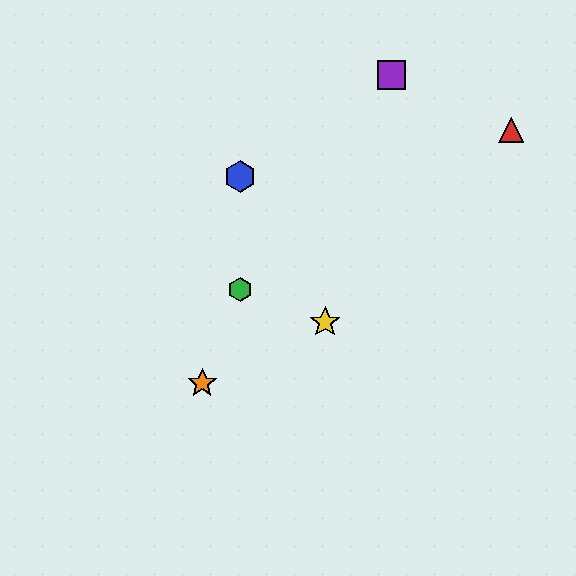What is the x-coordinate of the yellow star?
The yellow star is at x≈325.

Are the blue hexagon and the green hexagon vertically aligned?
Yes, both are at x≈240.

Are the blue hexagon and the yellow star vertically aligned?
No, the blue hexagon is at x≈240 and the yellow star is at x≈325.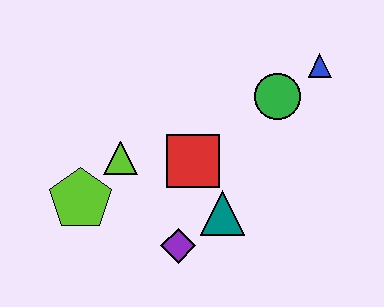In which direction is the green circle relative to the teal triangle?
The green circle is above the teal triangle.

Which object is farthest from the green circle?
The lime pentagon is farthest from the green circle.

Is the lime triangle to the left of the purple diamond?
Yes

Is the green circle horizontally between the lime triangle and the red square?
No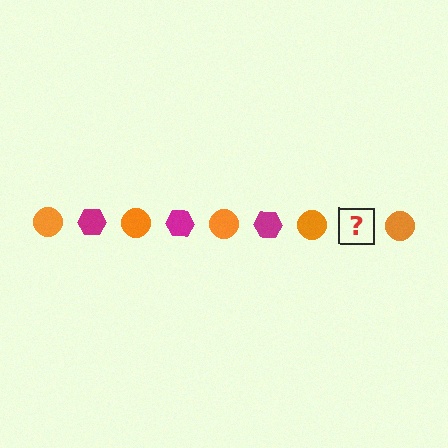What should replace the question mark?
The question mark should be replaced with a magenta hexagon.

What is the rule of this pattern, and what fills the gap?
The rule is that the pattern alternates between orange circle and magenta hexagon. The gap should be filled with a magenta hexagon.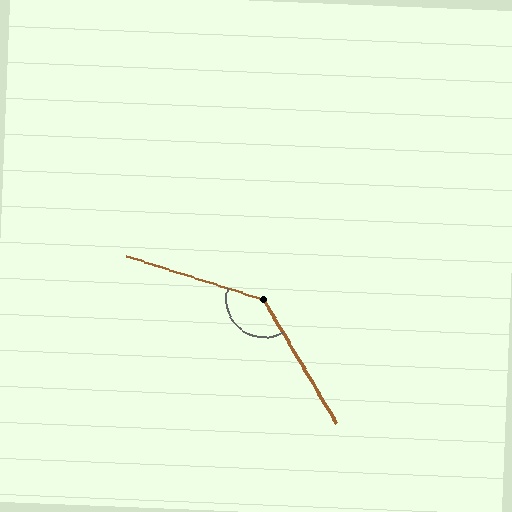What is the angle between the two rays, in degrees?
Approximately 138 degrees.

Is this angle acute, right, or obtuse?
It is obtuse.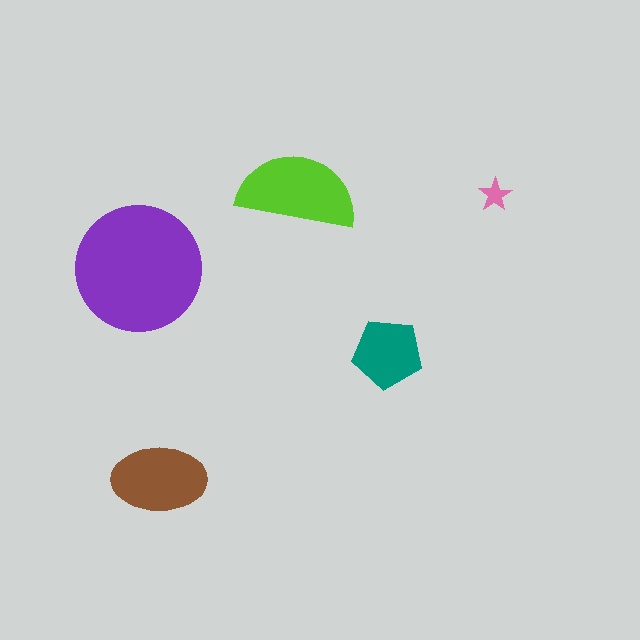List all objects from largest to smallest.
The purple circle, the lime semicircle, the brown ellipse, the teal pentagon, the pink star.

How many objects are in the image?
There are 5 objects in the image.